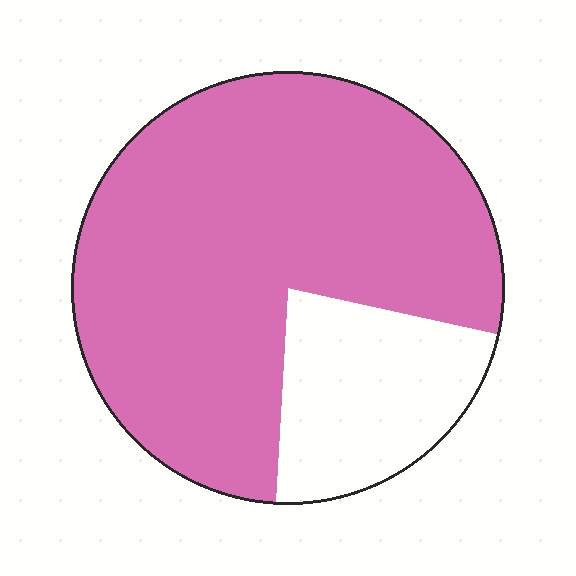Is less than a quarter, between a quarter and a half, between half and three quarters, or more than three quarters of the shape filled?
More than three quarters.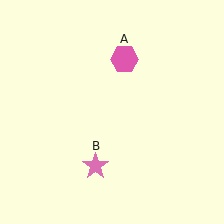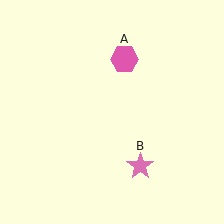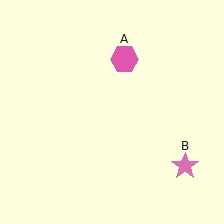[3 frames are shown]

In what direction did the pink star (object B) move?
The pink star (object B) moved right.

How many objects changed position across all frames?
1 object changed position: pink star (object B).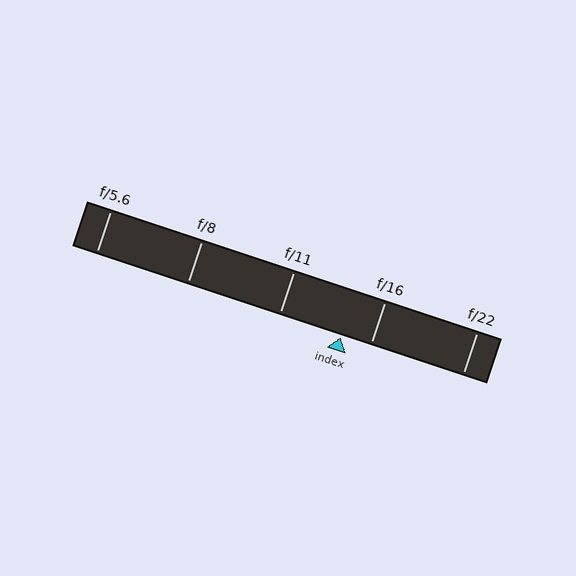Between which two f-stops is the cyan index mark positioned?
The index mark is between f/11 and f/16.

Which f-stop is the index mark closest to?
The index mark is closest to f/16.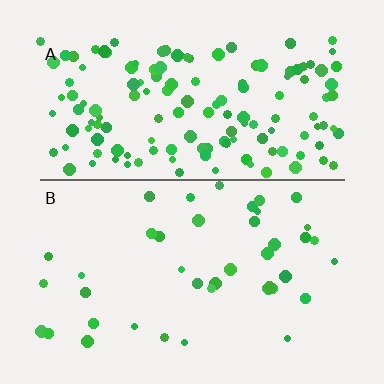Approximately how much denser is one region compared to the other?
Approximately 3.5× — region A over region B.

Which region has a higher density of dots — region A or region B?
A (the top).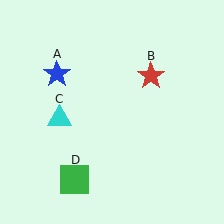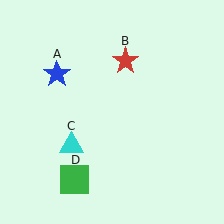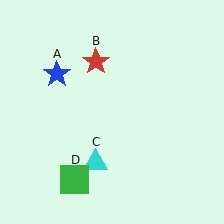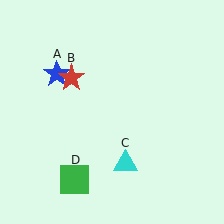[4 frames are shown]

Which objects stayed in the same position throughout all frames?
Blue star (object A) and green square (object D) remained stationary.